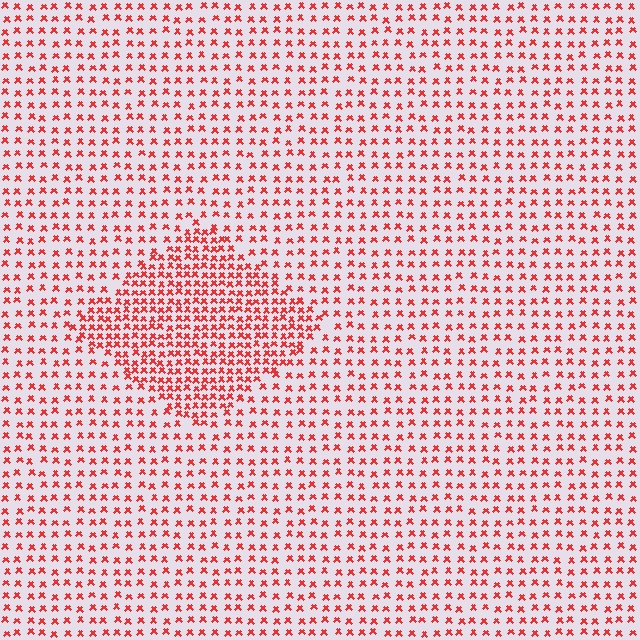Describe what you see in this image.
The image contains small red elements arranged at two different densities. A diamond-shaped region is visible where the elements are more densely packed than the surrounding area.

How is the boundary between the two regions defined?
The boundary is defined by a change in element density (approximately 2.0x ratio). All elements are the same color, size, and shape.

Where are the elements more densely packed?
The elements are more densely packed inside the diamond boundary.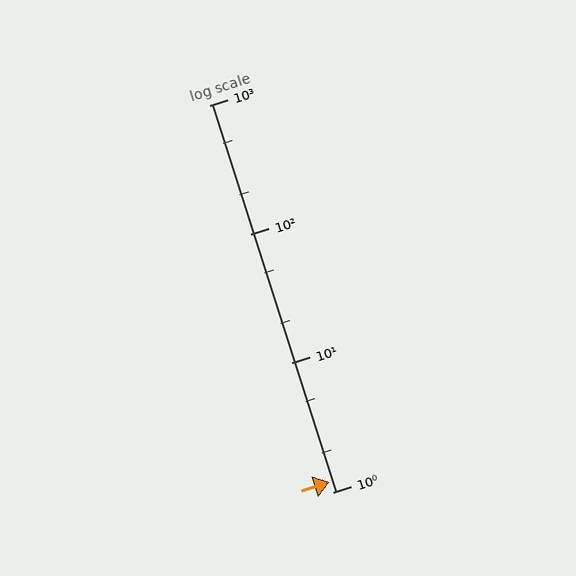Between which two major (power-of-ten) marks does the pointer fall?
The pointer is between 1 and 10.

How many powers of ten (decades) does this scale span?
The scale spans 3 decades, from 1 to 1000.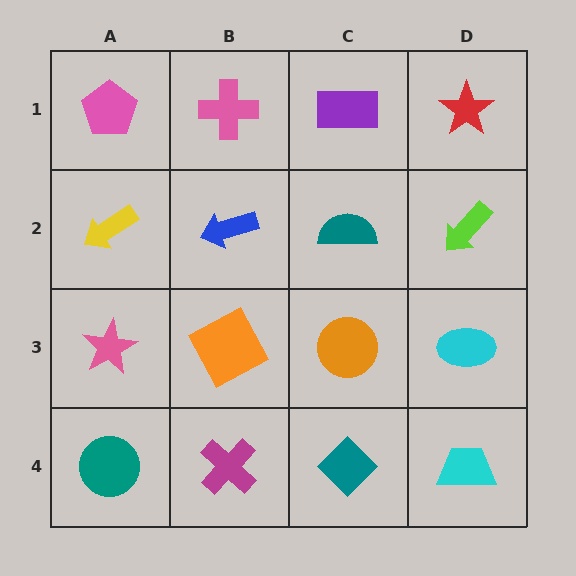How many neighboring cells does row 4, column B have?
3.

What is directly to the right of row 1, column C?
A red star.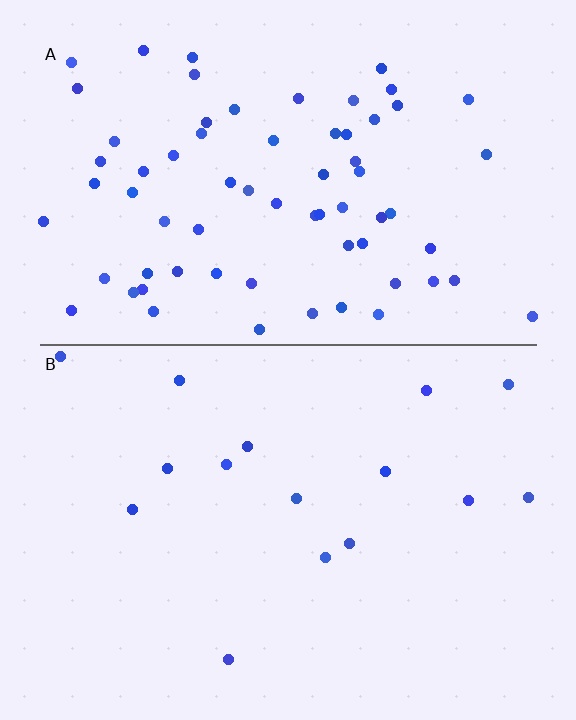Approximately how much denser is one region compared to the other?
Approximately 4.3× — region A over region B.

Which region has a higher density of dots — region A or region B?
A (the top).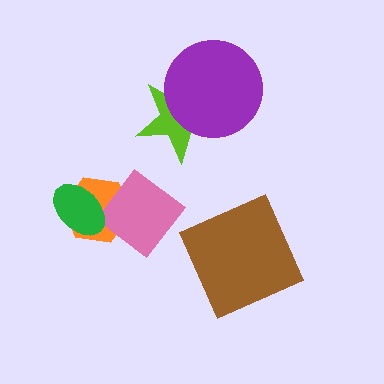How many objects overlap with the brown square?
0 objects overlap with the brown square.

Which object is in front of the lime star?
The purple circle is in front of the lime star.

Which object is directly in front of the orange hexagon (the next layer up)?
The pink diamond is directly in front of the orange hexagon.